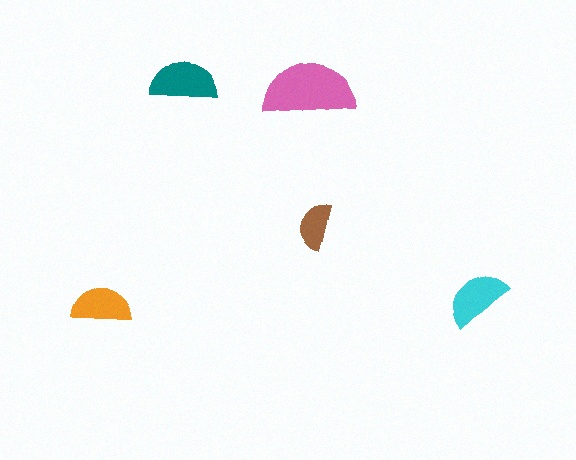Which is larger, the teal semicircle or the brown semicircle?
The teal one.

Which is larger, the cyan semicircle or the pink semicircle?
The pink one.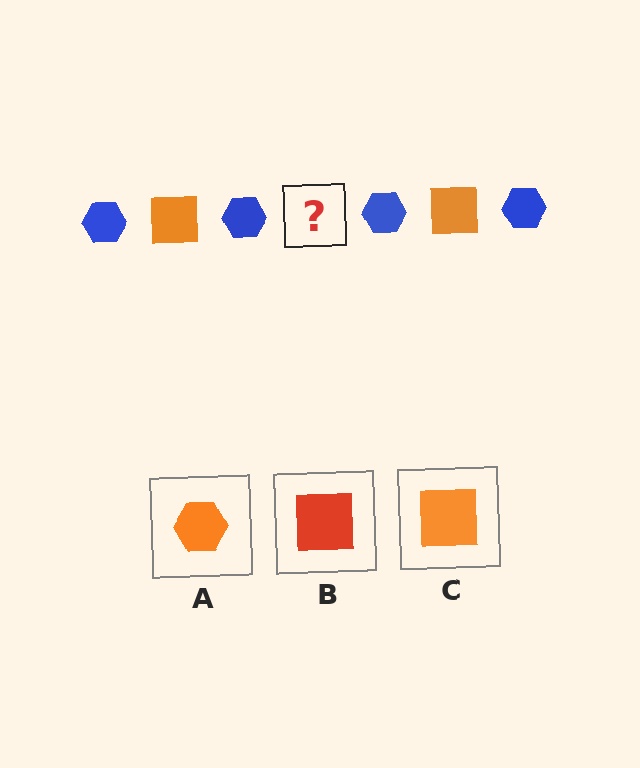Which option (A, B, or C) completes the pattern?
C.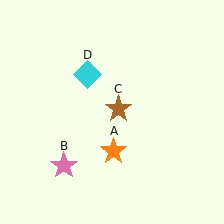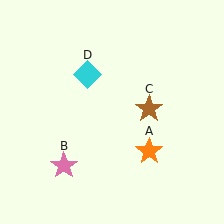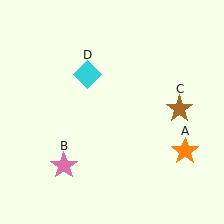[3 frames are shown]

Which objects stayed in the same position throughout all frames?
Pink star (object B) and cyan diamond (object D) remained stationary.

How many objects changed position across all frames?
2 objects changed position: orange star (object A), brown star (object C).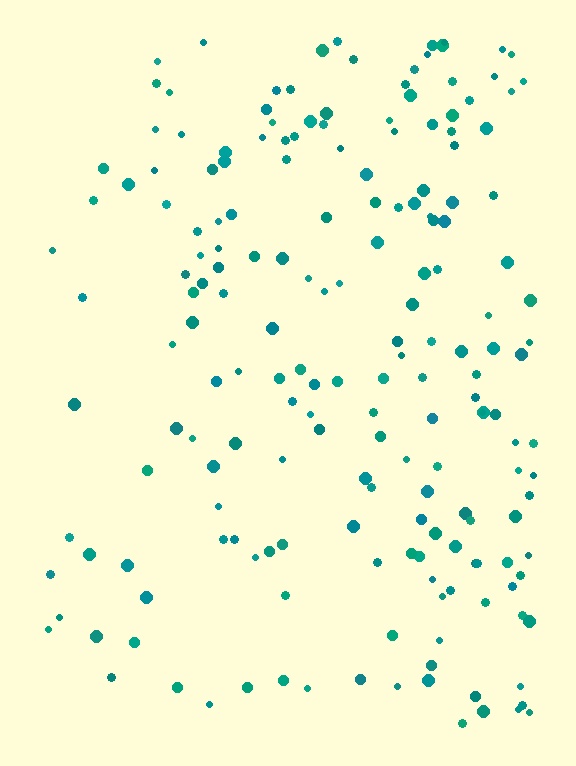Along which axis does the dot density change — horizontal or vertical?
Horizontal.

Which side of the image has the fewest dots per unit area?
The left.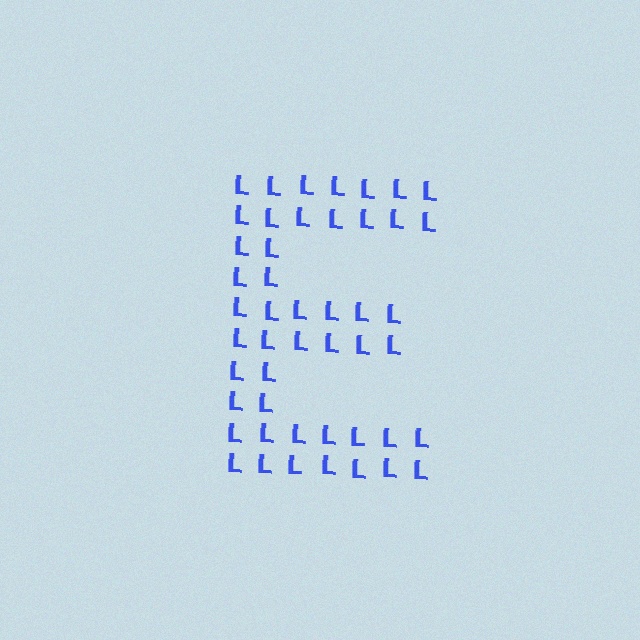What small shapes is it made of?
It is made of small letter L's.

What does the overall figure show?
The overall figure shows the letter E.